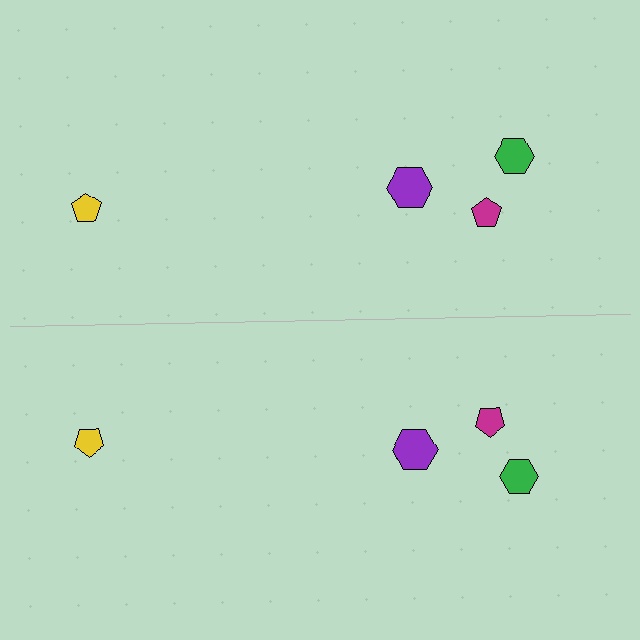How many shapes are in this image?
There are 8 shapes in this image.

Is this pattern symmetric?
Yes, this pattern has bilateral (reflection) symmetry.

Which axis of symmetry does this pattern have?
The pattern has a horizontal axis of symmetry running through the center of the image.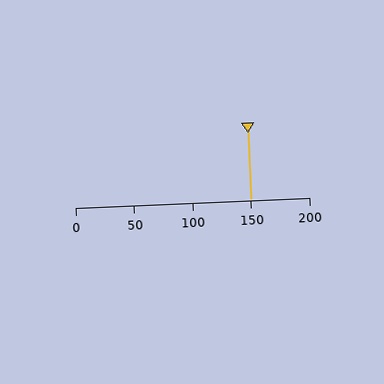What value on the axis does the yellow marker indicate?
The marker indicates approximately 150.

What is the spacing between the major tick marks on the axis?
The major ticks are spaced 50 apart.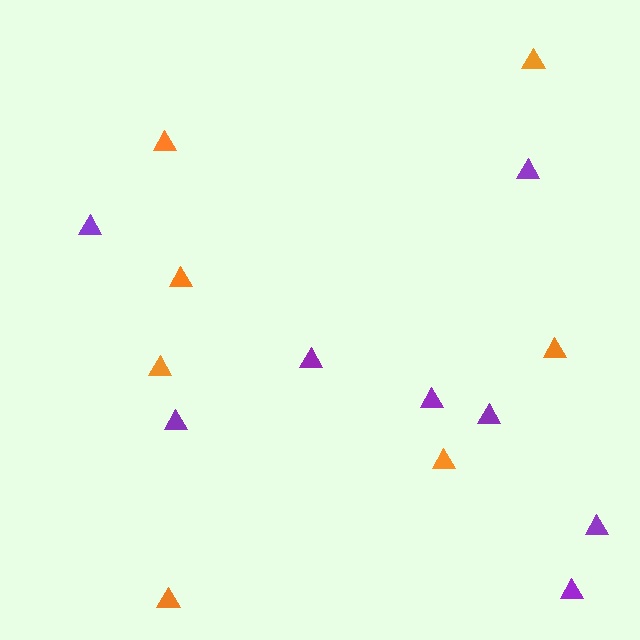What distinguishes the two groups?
There are 2 groups: one group of purple triangles (8) and one group of orange triangles (7).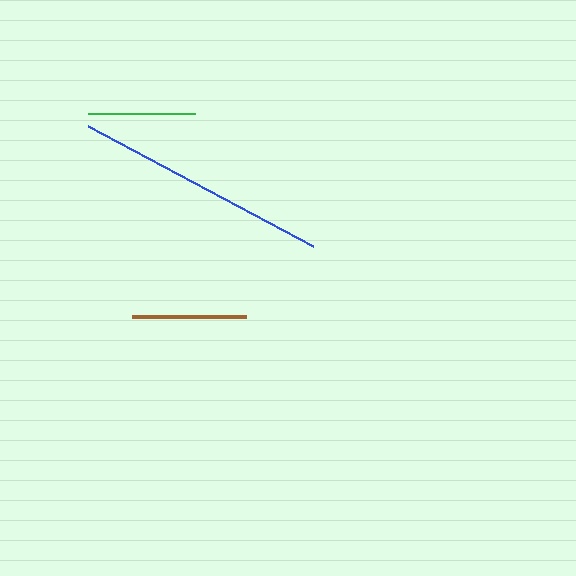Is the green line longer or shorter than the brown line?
The brown line is longer than the green line.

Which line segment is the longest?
The blue line is the longest at approximately 255 pixels.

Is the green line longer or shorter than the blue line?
The blue line is longer than the green line.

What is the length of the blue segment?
The blue segment is approximately 255 pixels long.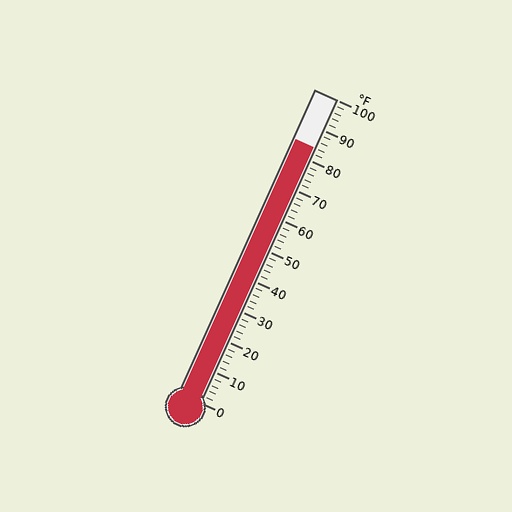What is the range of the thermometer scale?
The thermometer scale ranges from 0°F to 100°F.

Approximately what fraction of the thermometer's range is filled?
The thermometer is filled to approximately 85% of its range.